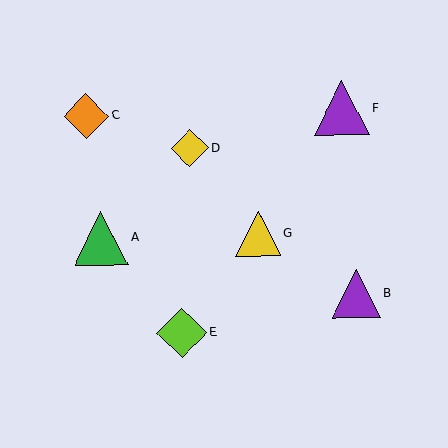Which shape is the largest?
The purple triangle (labeled F) is the largest.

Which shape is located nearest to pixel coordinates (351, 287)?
The purple triangle (labeled B) at (356, 294) is nearest to that location.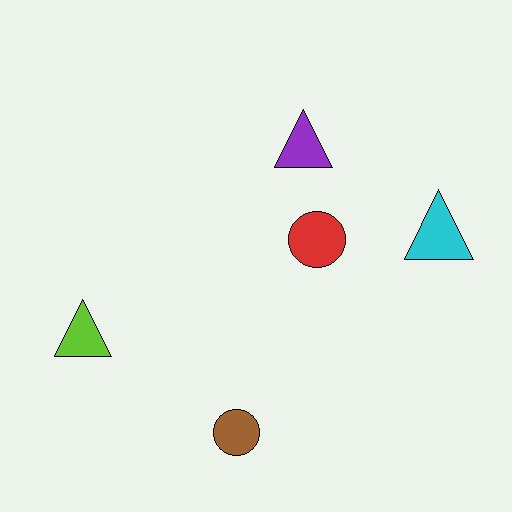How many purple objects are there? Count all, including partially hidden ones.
There is 1 purple object.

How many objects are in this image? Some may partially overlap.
There are 5 objects.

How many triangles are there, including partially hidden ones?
There are 3 triangles.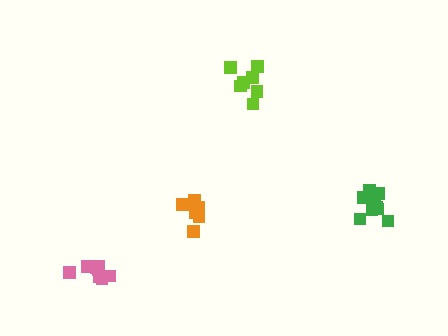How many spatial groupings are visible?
There are 4 spatial groupings.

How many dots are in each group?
Group 1: 7 dots, Group 2: 8 dots, Group 3: 12 dots, Group 4: 7 dots (34 total).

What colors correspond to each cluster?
The clusters are colored: orange, pink, green, lime.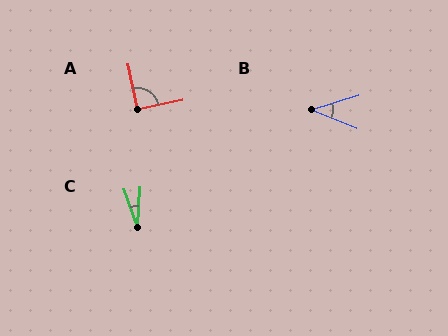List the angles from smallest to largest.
C (22°), B (40°), A (91°).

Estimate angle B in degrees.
Approximately 40 degrees.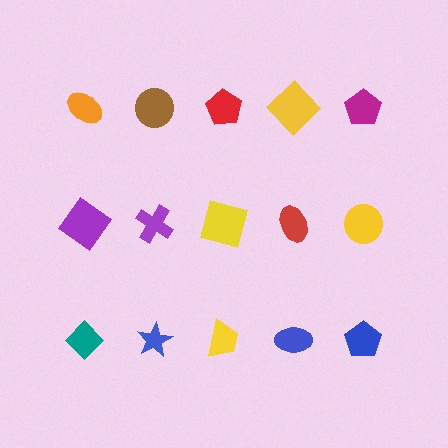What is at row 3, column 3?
A yellow trapezoid.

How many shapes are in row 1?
5 shapes.